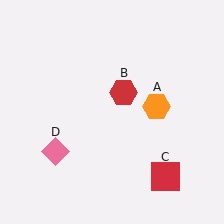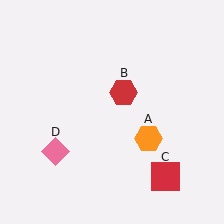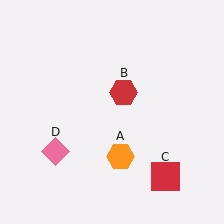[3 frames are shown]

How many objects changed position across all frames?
1 object changed position: orange hexagon (object A).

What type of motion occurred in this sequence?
The orange hexagon (object A) rotated clockwise around the center of the scene.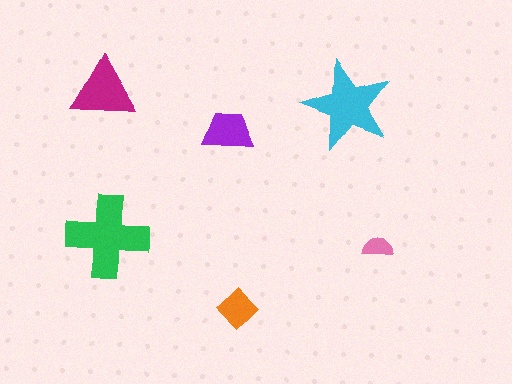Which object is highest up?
The magenta triangle is topmost.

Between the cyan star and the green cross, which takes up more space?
The green cross.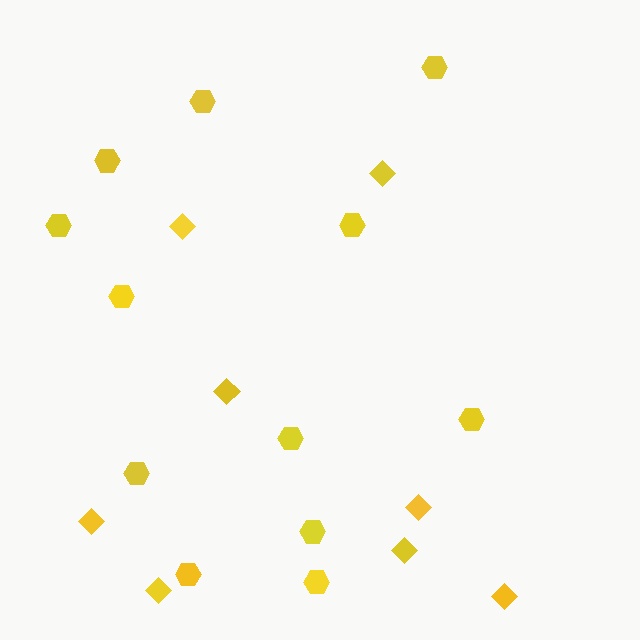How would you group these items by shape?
There are 2 groups: one group of diamonds (8) and one group of hexagons (12).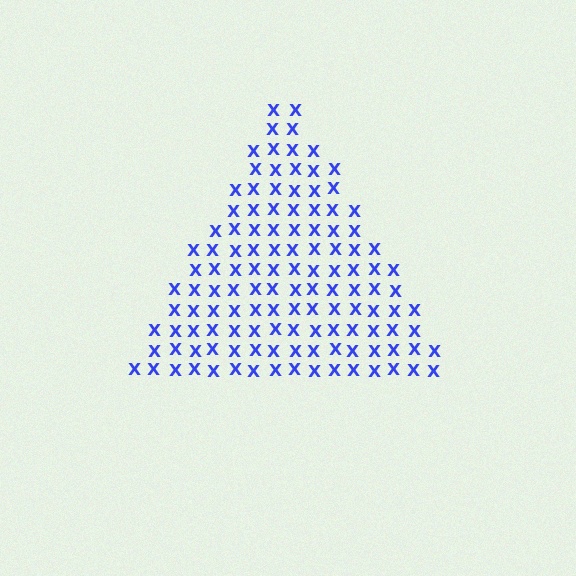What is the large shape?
The large shape is a triangle.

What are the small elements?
The small elements are letter X's.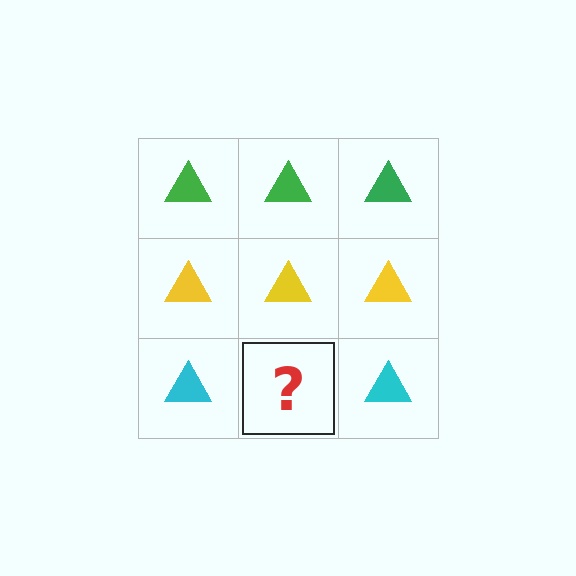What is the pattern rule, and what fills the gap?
The rule is that each row has a consistent color. The gap should be filled with a cyan triangle.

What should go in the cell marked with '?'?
The missing cell should contain a cyan triangle.